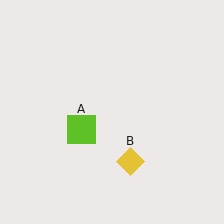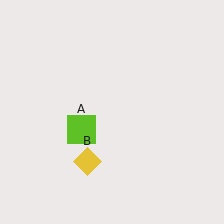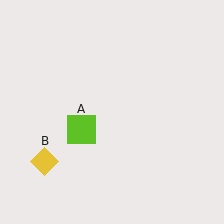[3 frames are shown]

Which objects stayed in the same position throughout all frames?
Lime square (object A) remained stationary.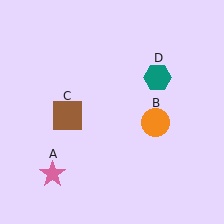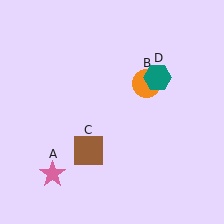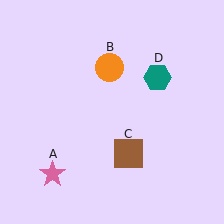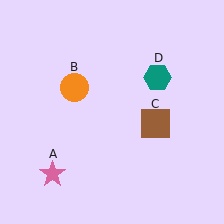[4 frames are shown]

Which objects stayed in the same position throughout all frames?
Pink star (object A) and teal hexagon (object D) remained stationary.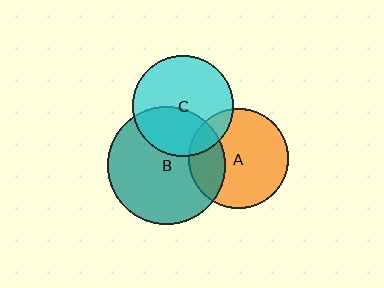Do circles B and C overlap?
Yes.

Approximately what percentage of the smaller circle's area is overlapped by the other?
Approximately 40%.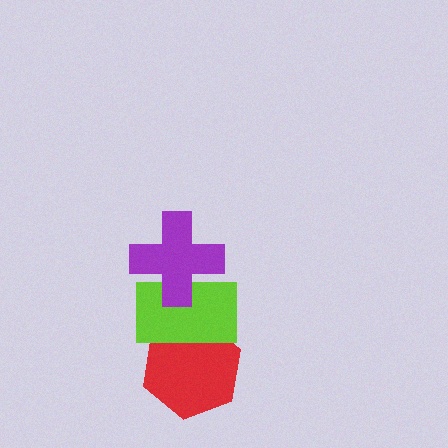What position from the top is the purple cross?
The purple cross is 1st from the top.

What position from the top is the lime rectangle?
The lime rectangle is 2nd from the top.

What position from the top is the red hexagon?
The red hexagon is 3rd from the top.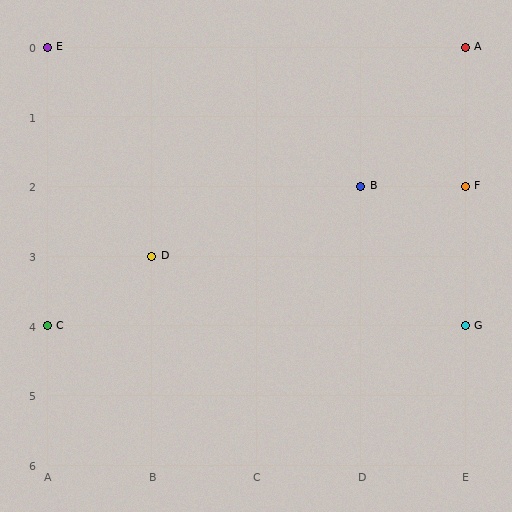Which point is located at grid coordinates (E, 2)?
Point F is at (E, 2).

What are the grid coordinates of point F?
Point F is at grid coordinates (E, 2).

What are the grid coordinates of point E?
Point E is at grid coordinates (A, 0).